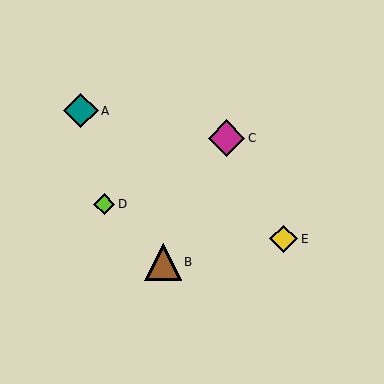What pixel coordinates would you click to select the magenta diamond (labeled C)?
Click at (227, 138) to select the magenta diamond C.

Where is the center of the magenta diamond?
The center of the magenta diamond is at (227, 138).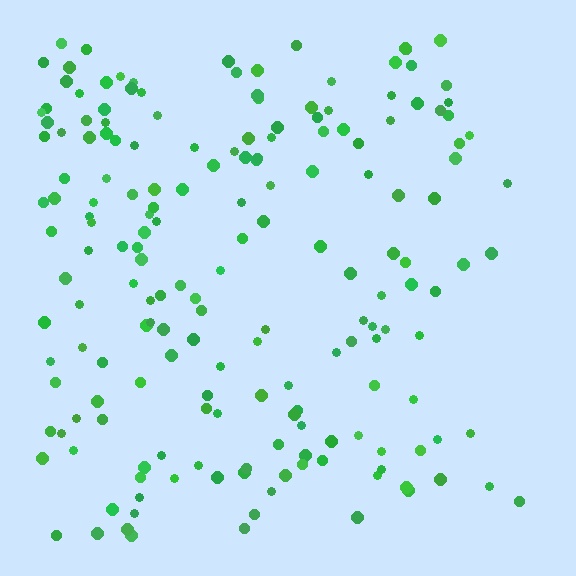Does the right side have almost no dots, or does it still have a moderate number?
Still a moderate number, just noticeably fewer than the left.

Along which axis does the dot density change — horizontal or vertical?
Horizontal.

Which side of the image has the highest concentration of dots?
The left.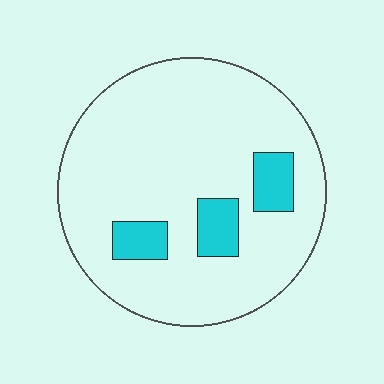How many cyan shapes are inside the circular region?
3.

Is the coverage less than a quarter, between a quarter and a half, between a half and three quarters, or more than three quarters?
Less than a quarter.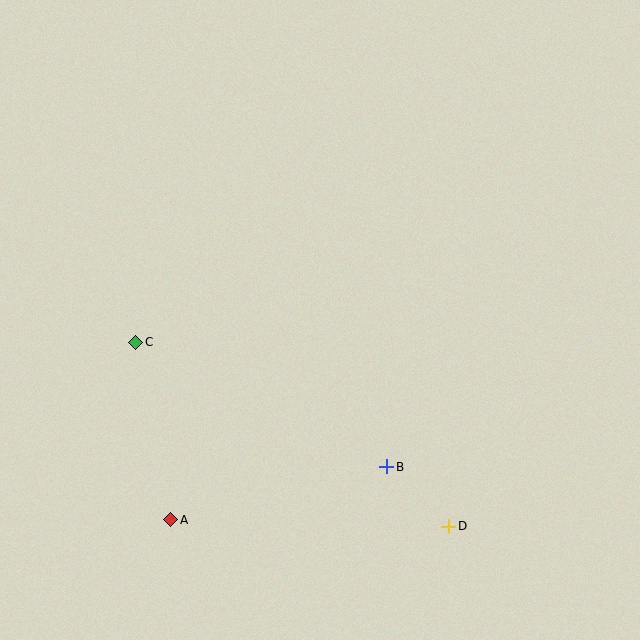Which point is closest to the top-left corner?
Point C is closest to the top-left corner.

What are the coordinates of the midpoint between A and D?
The midpoint between A and D is at (310, 523).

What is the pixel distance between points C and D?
The distance between C and D is 363 pixels.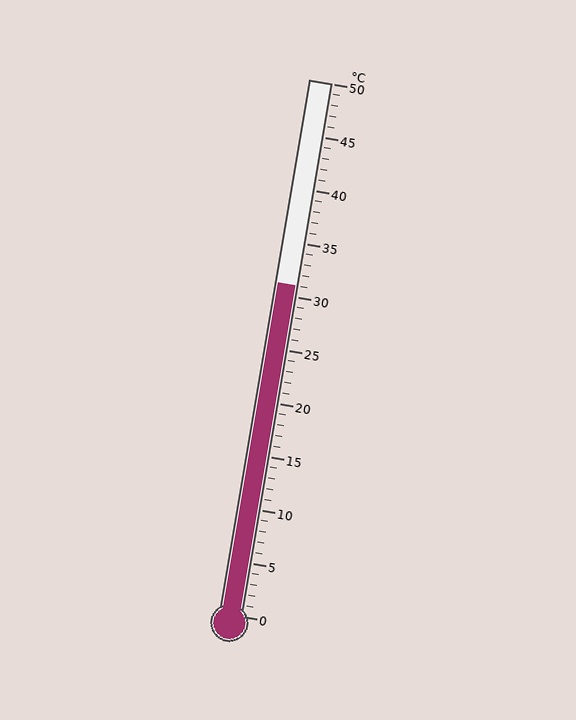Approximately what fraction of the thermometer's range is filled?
The thermometer is filled to approximately 60% of its range.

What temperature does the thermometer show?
The thermometer shows approximately 31°C.